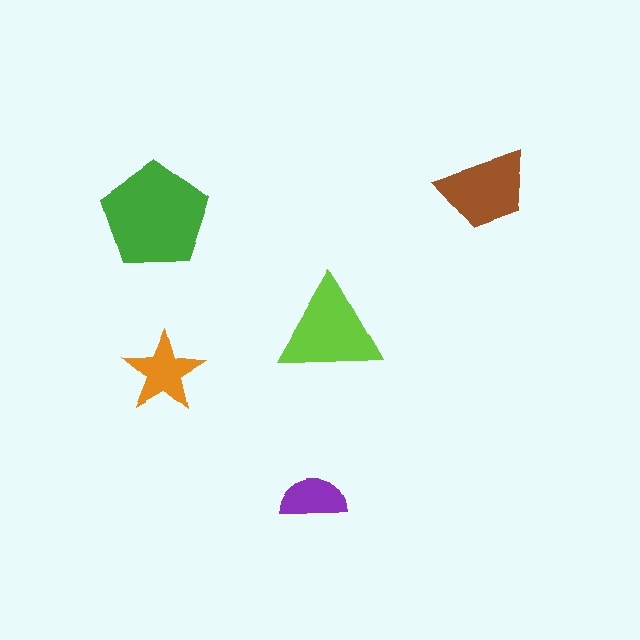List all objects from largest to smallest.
The green pentagon, the lime triangle, the brown trapezoid, the orange star, the purple semicircle.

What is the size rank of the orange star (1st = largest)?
4th.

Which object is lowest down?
The purple semicircle is bottommost.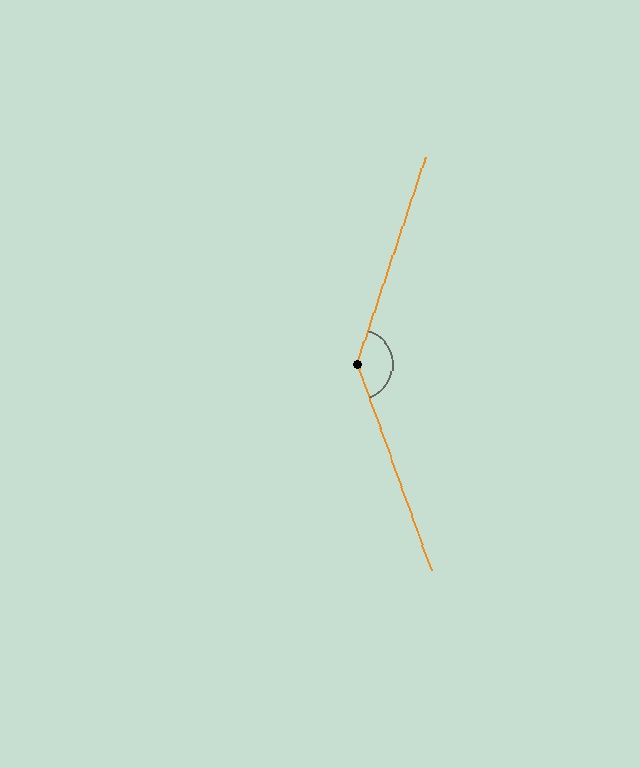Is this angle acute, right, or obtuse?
It is obtuse.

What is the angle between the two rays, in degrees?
Approximately 142 degrees.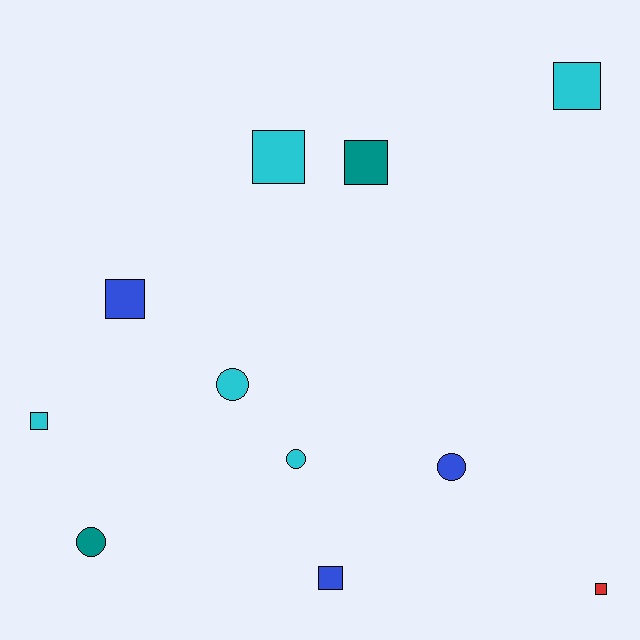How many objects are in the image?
There are 11 objects.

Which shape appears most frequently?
Square, with 7 objects.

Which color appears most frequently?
Cyan, with 5 objects.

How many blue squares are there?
There are 2 blue squares.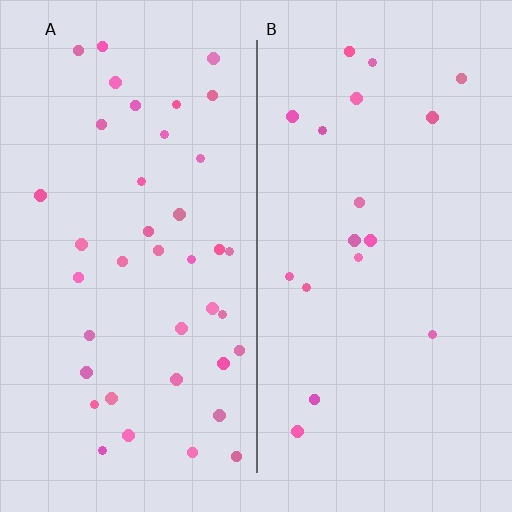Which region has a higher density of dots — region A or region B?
A (the left).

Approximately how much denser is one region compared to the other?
Approximately 2.2× — region A over region B.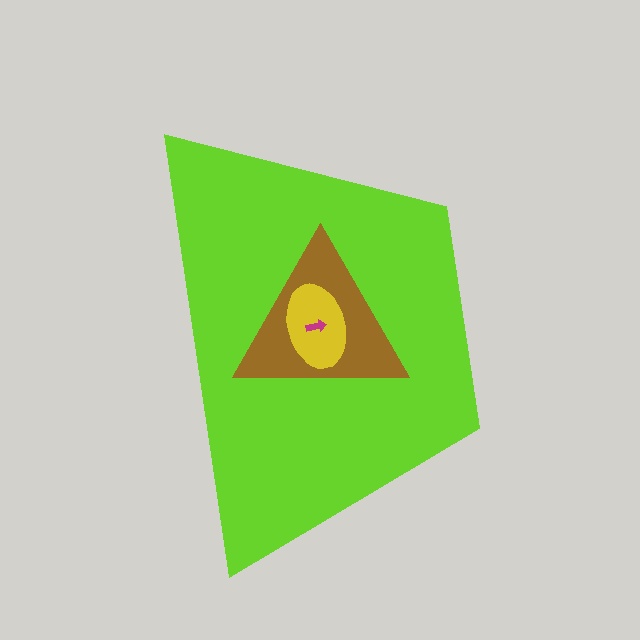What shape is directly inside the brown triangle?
The yellow ellipse.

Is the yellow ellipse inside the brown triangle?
Yes.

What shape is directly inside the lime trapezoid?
The brown triangle.